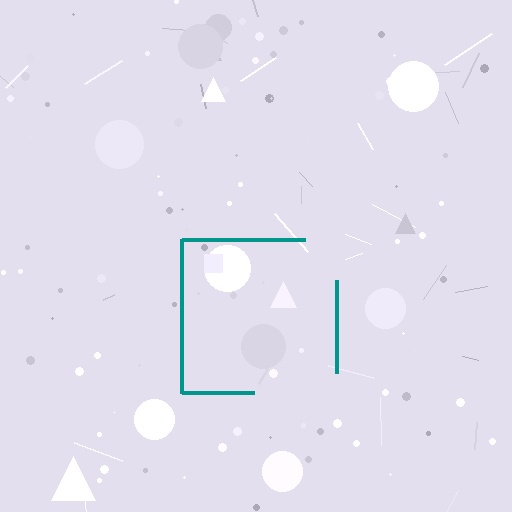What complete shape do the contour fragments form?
The contour fragments form a square.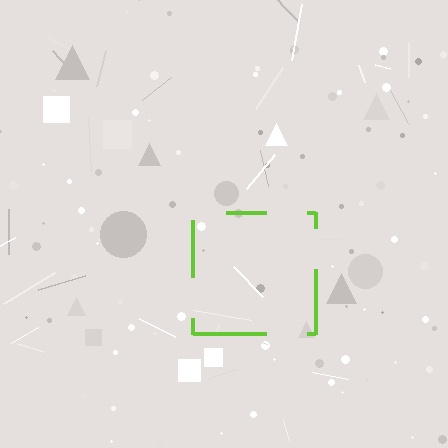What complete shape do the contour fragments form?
The contour fragments form a square.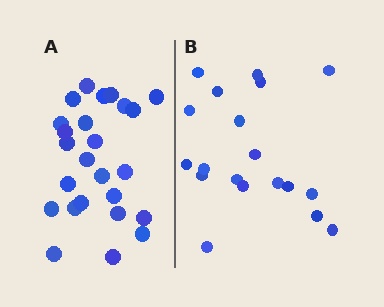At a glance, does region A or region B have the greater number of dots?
Region A (the left region) has more dots.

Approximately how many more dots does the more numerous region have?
Region A has about 6 more dots than region B.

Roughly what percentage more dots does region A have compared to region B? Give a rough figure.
About 30% more.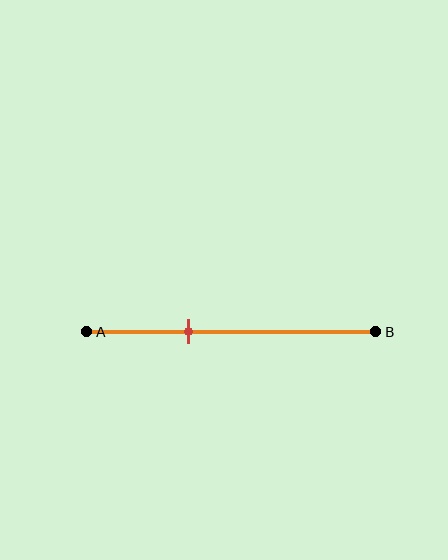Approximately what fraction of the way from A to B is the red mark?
The red mark is approximately 35% of the way from A to B.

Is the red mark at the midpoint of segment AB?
No, the mark is at about 35% from A, not at the 50% midpoint.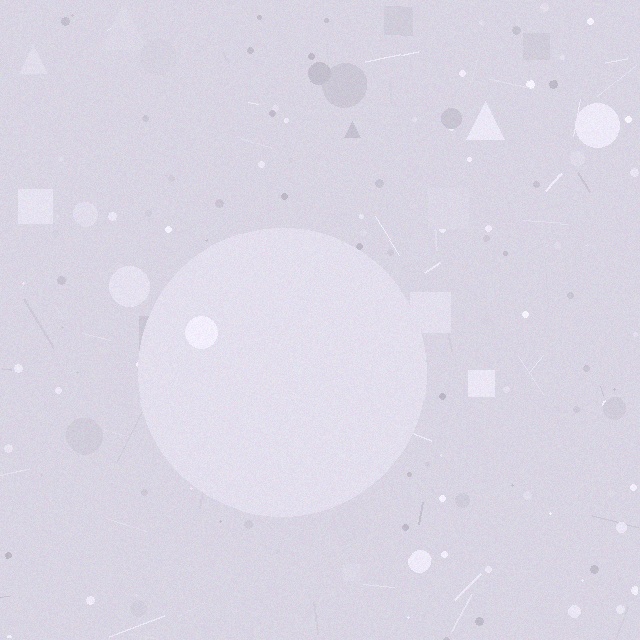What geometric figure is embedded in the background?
A circle is embedded in the background.